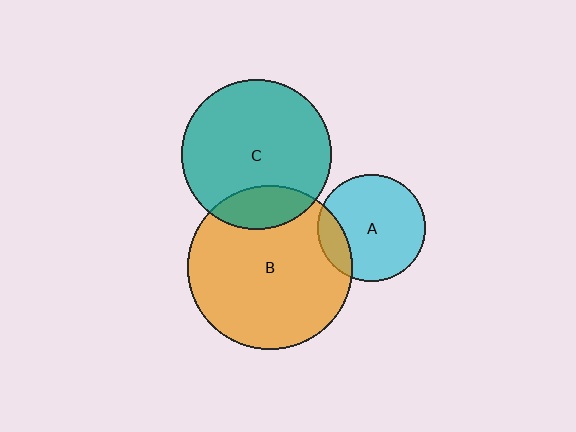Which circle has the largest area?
Circle B (orange).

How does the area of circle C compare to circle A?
Approximately 2.0 times.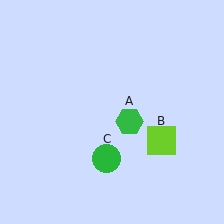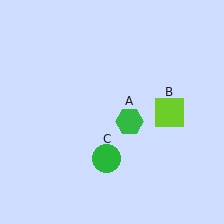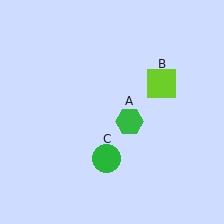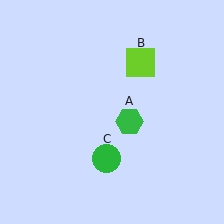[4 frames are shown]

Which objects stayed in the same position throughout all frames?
Green hexagon (object A) and green circle (object C) remained stationary.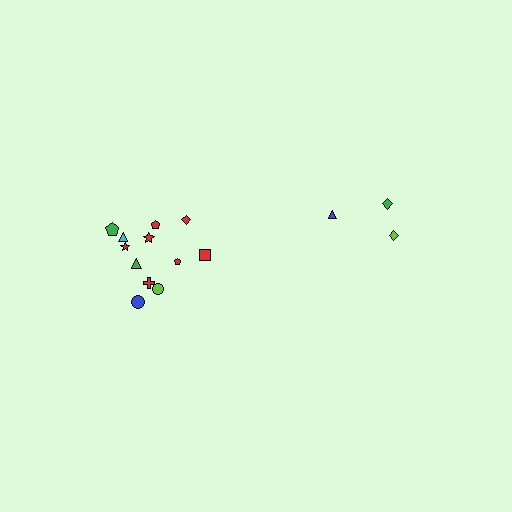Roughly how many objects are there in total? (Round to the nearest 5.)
Roughly 15 objects in total.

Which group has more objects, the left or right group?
The left group.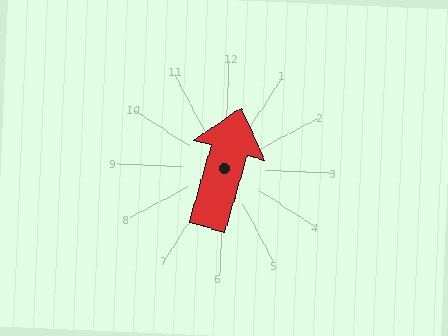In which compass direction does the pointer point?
North.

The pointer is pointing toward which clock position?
Roughly 12 o'clock.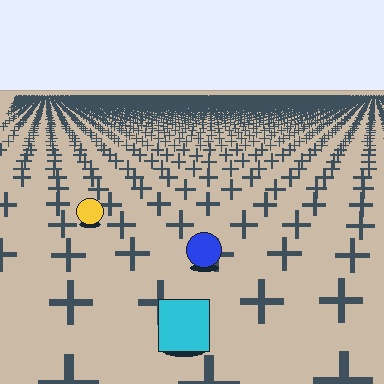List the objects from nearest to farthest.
From nearest to farthest: the cyan square, the blue circle, the yellow circle.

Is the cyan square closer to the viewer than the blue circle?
Yes. The cyan square is closer — you can tell from the texture gradient: the ground texture is coarser near it.